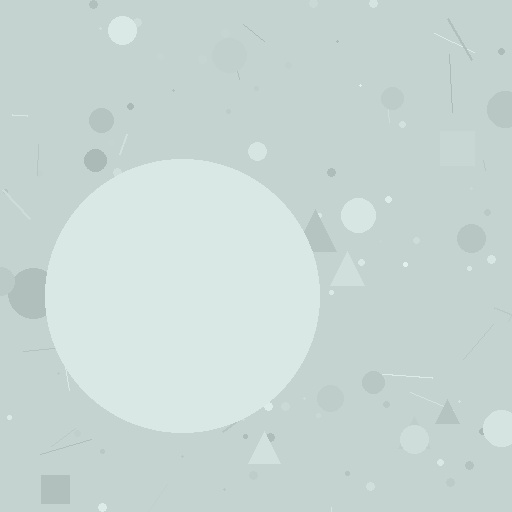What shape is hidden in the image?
A circle is hidden in the image.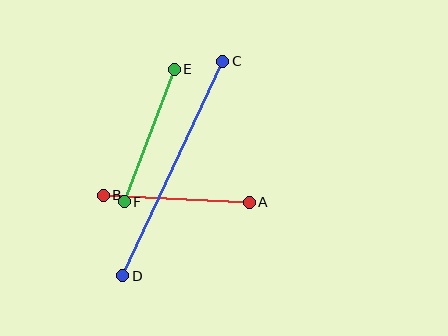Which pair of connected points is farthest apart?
Points C and D are farthest apart.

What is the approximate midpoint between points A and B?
The midpoint is at approximately (176, 199) pixels.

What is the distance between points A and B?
The distance is approximately 146 pixels.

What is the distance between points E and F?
The distance is approximately 142 pixels.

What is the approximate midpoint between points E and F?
The midpoint is at approximately (149, 136) pixels.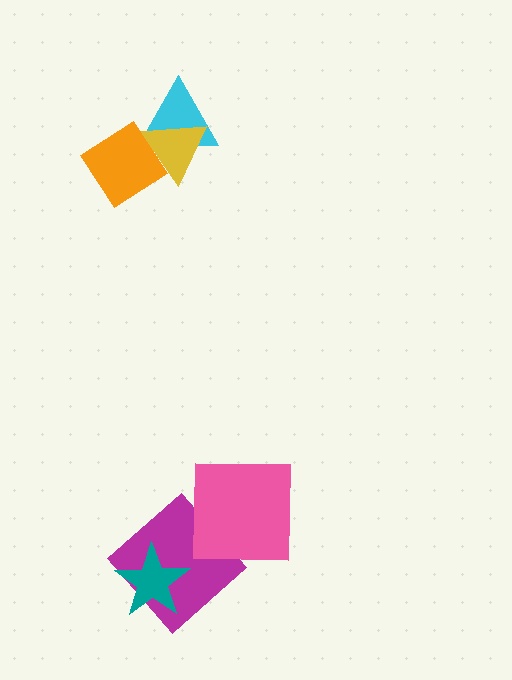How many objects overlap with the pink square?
1 object overlaps with the pink square.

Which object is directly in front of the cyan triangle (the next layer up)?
The yellow triangle is directly in front of the cyan triangle.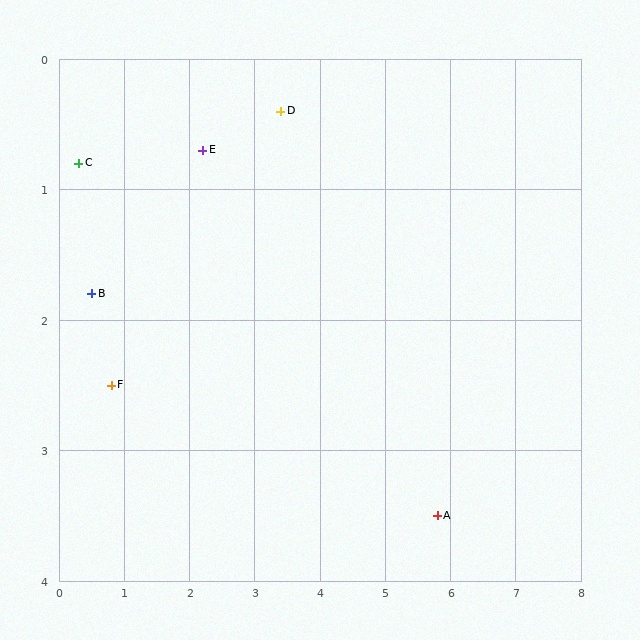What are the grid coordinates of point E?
Point E is at approximately (2.2, 0.7).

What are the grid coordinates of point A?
Point A is at approximately (5.8, 3.5).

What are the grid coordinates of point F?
Point F is at approximately (0.8, 2.5).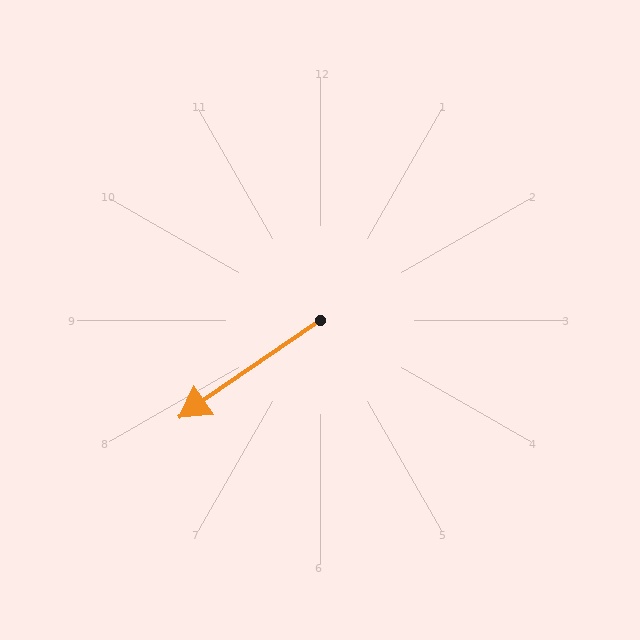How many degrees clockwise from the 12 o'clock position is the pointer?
Approximately 235 degrees.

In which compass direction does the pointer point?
Southwest.